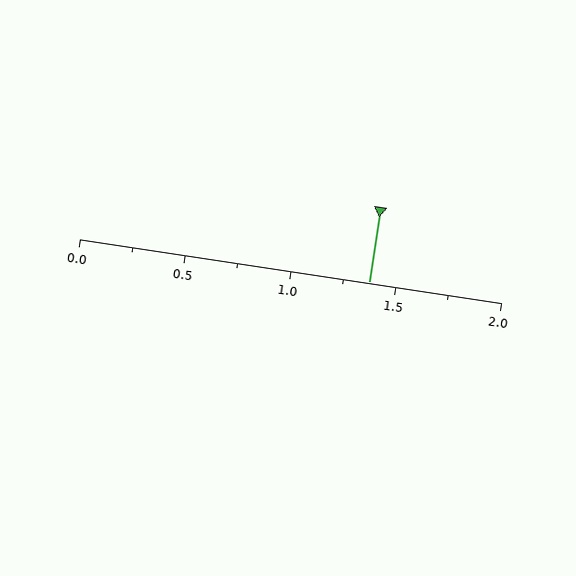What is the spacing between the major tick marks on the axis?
The major ticks are spaced 0.5 apart.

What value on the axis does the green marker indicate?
The marker indicates approximately 1.38.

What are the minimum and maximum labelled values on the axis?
The axis runs from 0.0 to 2.0.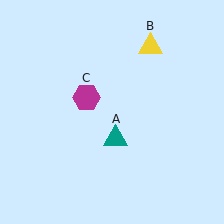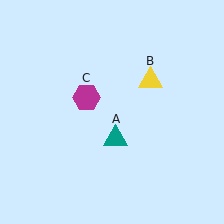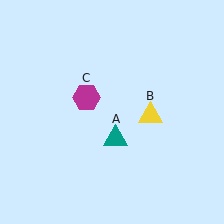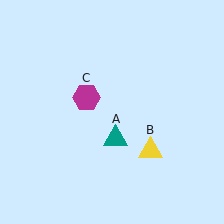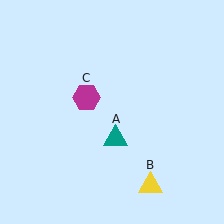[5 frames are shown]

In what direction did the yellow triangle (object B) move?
The yellow triangle (object B) moved down.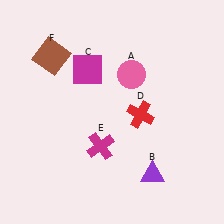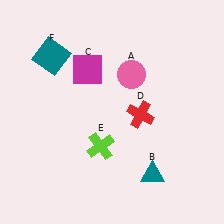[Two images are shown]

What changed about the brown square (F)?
In Image 1, F is brown. In Image 2, it changed to teal.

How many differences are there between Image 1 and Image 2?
There are 3 differences between the two images.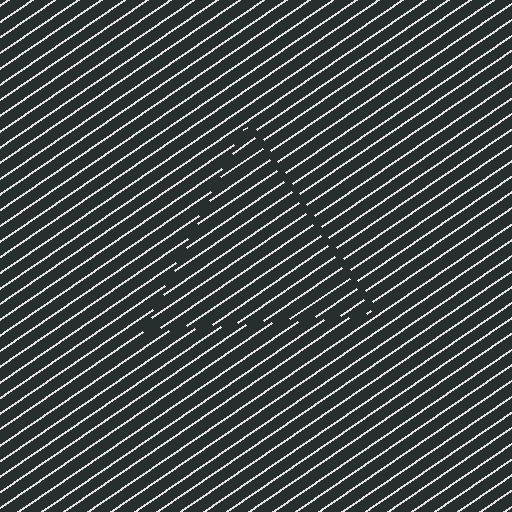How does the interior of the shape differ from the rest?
The interior of the shape contains the same grating, shifted by half a period — the contour is defined by the phase discontinuity where line-ends from the inner and outer gratings abut.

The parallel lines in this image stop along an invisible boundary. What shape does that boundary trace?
An illusory triangle. The interior of the shape contains the same grating, shifted by half a period — the contour is defined by the phase discontinuity where line-ends from the inner and outer gratings abut.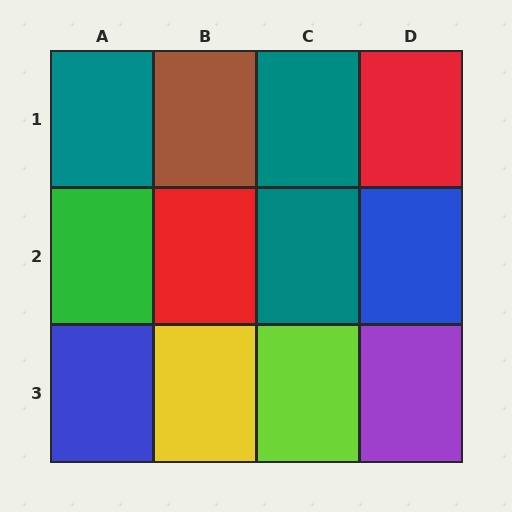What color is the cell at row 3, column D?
Purple.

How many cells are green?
1 cell is green.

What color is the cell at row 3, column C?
Lime.